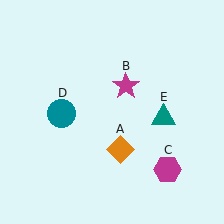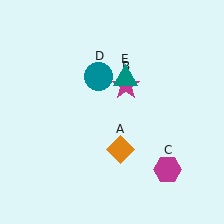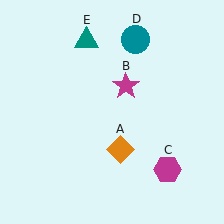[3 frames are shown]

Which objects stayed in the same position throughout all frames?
Orange diamond (object A) and magenta star (object B) and magenta hexagon (object C) remained stationary.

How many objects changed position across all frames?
2 objects changed position: teal circle (object D), teal triangle (object E).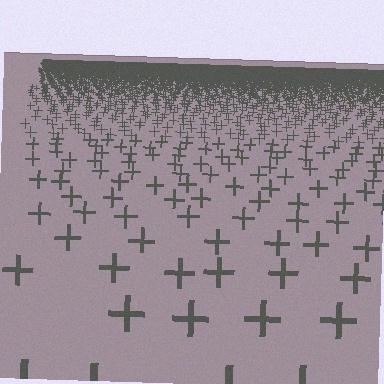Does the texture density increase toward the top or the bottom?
Density increases toward the top.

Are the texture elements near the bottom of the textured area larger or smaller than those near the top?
Larger. Near the bottom, elements are closer to the viewer and appear at a bigger on-screen size.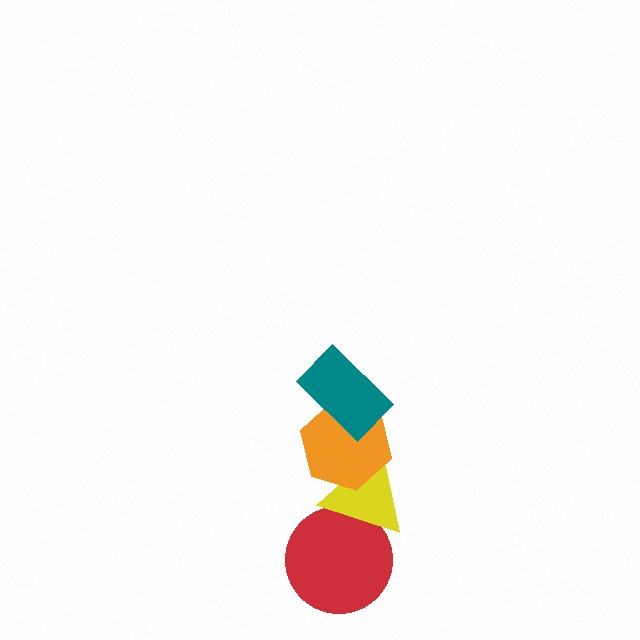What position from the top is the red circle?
The red circle is 4th from the top.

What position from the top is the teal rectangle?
The teal rectangle is 1st from the top.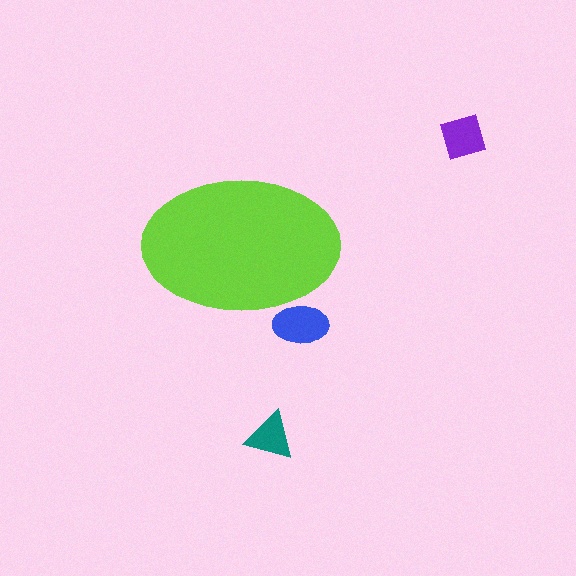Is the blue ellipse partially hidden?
Yes, the blue ellipse is partially hidden behind the lime ellipse.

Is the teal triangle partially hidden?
No, the teal triangle is fully visible.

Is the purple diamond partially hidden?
No, the purple diamond is fully visible.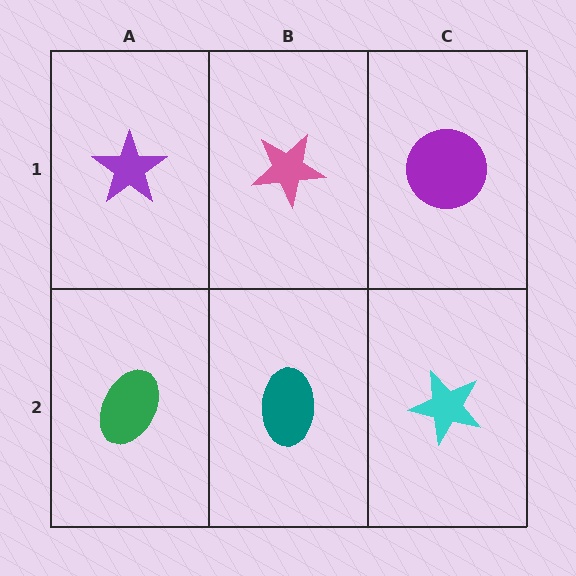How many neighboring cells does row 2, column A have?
2.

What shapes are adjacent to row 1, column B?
A teal ellipse (row 2, column B), a purple star (row 1, column A), a purple circle (row 1, column C).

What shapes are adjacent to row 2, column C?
A purple circle (row 1, column C), a teal ellipse (row 2, column B).